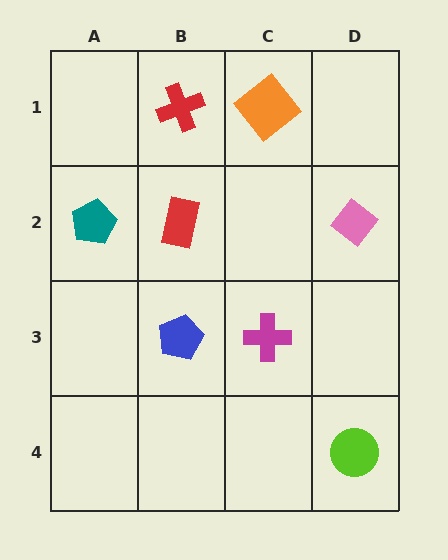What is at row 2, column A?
A teal pentagon.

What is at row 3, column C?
A magenta cross.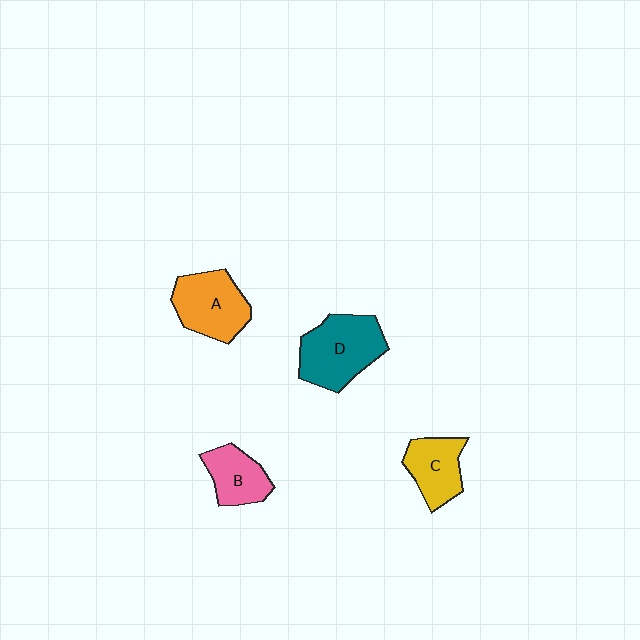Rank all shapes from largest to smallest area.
From largest to smallest: D (teal), A (orange), C (yellow), B (pink).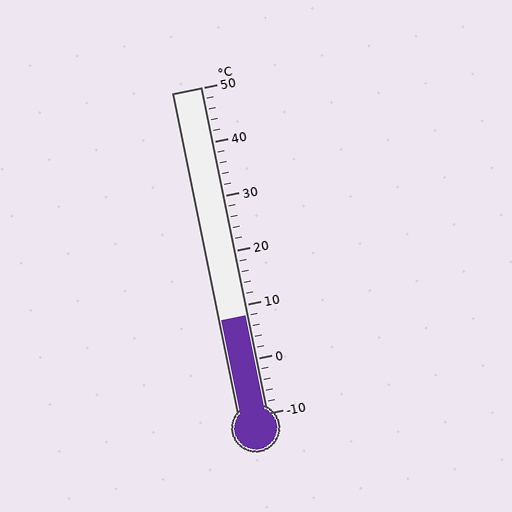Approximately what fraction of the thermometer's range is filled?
The thermometer is filled to approximately 30% of its range.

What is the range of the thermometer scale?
The thermometer scale ranges from -10°C to 50°C.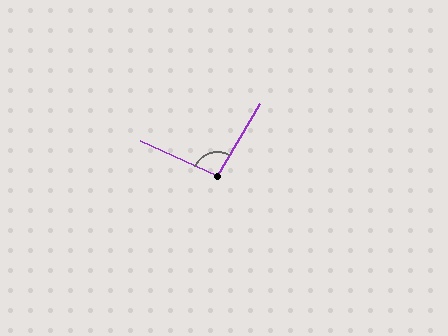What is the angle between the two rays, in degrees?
Approximately 96 degrees.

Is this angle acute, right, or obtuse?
It is obtuse.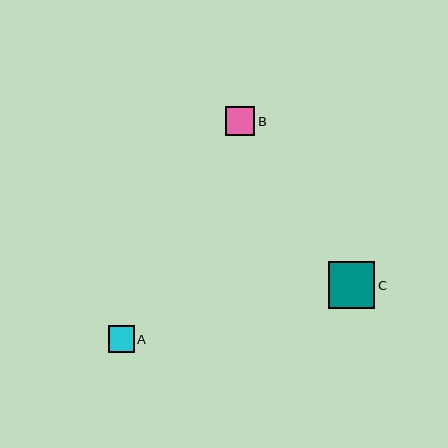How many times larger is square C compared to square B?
Square C is approximately 1.6 times the size of square B.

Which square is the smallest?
Square A is the smallest with a size of approximately 26 pixels.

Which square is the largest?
Square C is the largest with a size of approximately 47 pixels.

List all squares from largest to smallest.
From largest to smallest: C, B, A.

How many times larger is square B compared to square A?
Square B is approximately 1.1 times the size of square A.